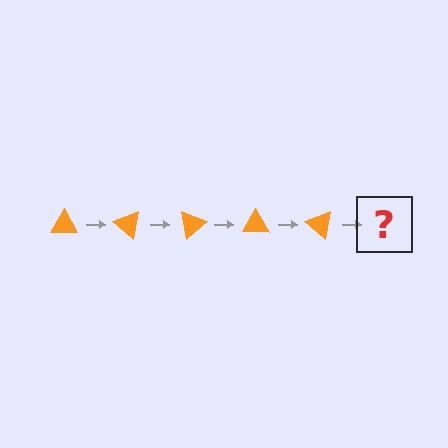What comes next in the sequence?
The next element should be an orange triangle rotated 200 degrees.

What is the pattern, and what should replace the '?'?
The pattern is that the triangle rotates 40 degrees each step. The '?' should be an orange triangle rotated 200 degrees.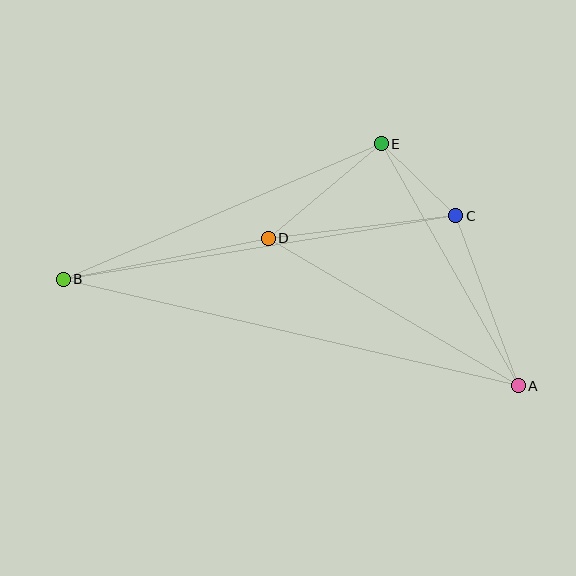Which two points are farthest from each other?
Points A and B are farthest from each other.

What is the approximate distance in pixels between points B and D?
The distance between B and D is approximately 209 pixels.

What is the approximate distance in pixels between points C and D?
The distance between C and D is approximately 189 pixels.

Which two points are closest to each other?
Points C and E are closest to each other.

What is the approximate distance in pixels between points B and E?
The distance between B and E is approximately 345 pixels.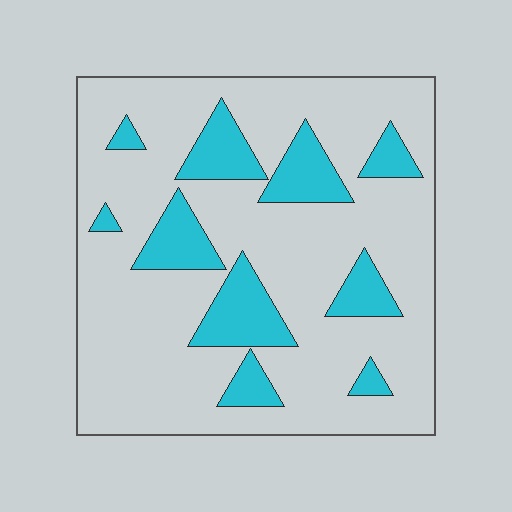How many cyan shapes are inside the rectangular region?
10.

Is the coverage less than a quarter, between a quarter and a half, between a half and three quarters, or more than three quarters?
Less than a quarter.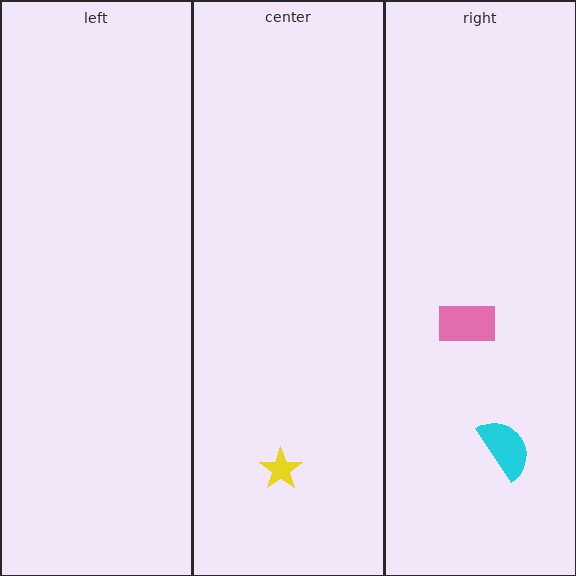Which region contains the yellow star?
The center region.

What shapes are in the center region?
The yellow star.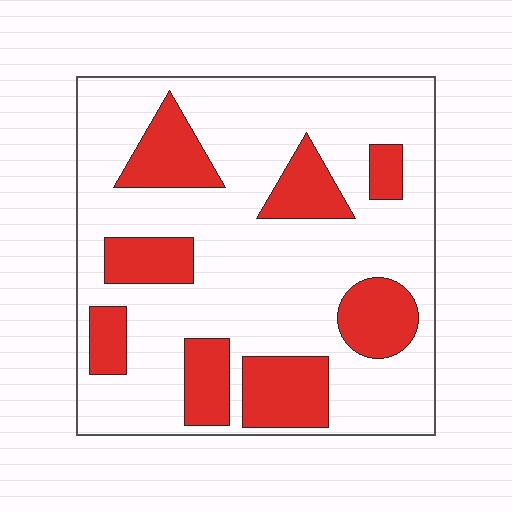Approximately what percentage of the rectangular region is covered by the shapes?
Approximately 25%.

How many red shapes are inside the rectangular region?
8.